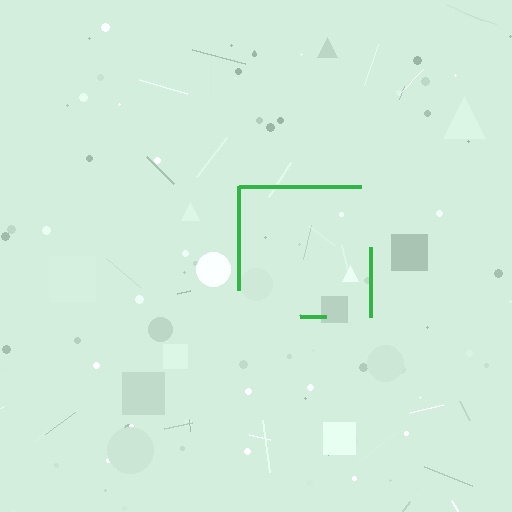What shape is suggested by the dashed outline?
The dashed outline suggests a square.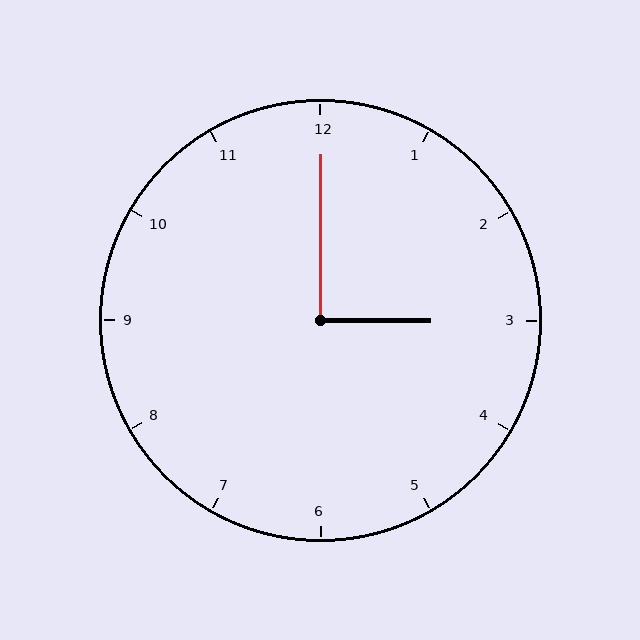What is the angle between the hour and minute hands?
Approximately 90 degrees.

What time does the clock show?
3:00.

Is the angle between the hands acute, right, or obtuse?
It is right.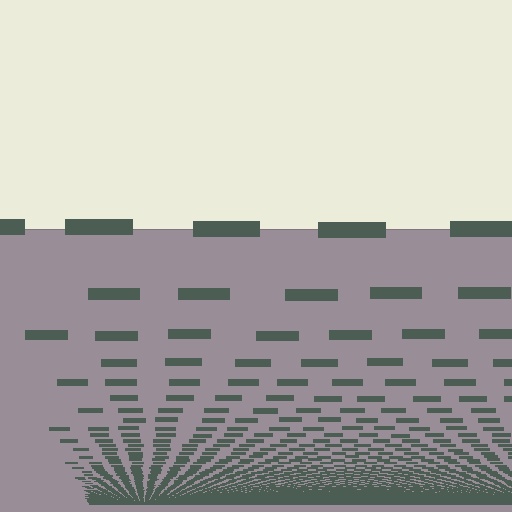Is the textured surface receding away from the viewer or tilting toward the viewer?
The surface appears to tilt toward the viewer. Texture elements get larger and sparser toward the top.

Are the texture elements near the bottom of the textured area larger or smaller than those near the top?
Smaller. The gradient is inverted — elements near the bottom are smaller and denser.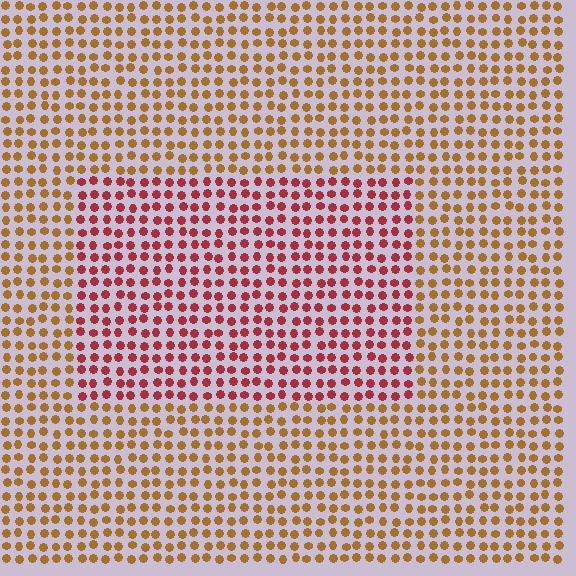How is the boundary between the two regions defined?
The boundary is defined purely by a slight shift in hue (about 43 degrees). Spacing, size, and orientation are identical on both sides.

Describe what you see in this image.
The image is filled with small brown elements in a uniform arrangement. A rectangle-shaped region is visible where the elements are tinted to a slightly different hue, forming a subtle color boundary.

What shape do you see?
I see a rectangle.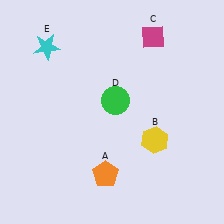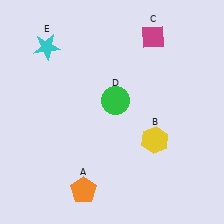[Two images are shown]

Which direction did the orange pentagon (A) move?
The orange pentagon (A) moved left.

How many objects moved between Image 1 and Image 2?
1 object moved between the two images.